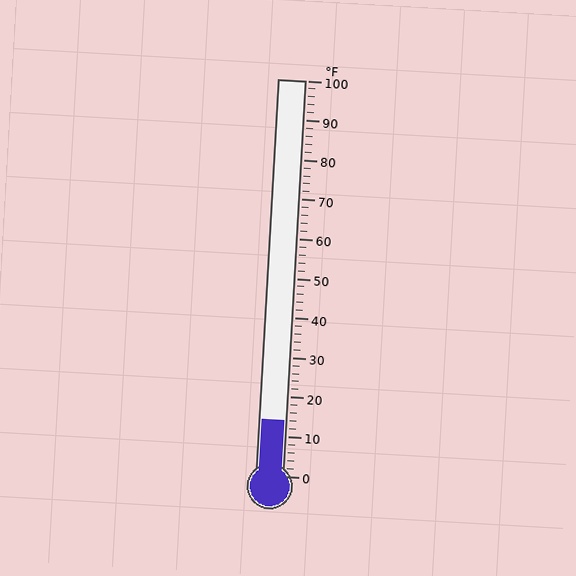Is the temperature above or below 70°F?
The temperature is below 70°F.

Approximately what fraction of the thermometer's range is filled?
The thermometer is filled to approximately 15% of its range.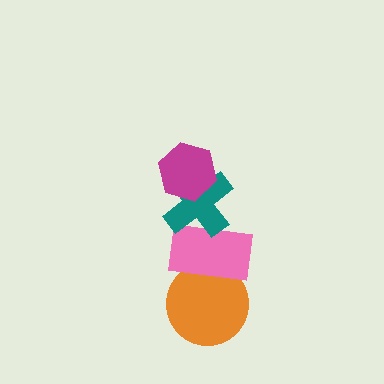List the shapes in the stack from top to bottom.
From top to bottom: the magenta hexagon, the teal cross, the pink rectangle, the orange circle.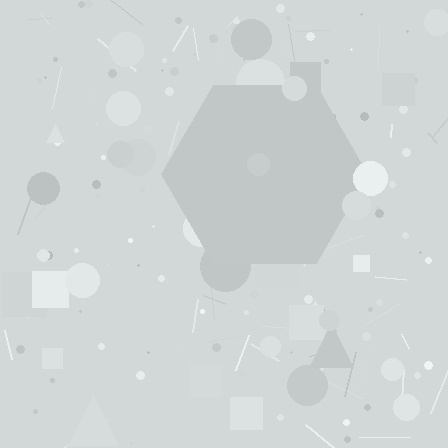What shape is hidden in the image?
A hexagon is hidden in the image.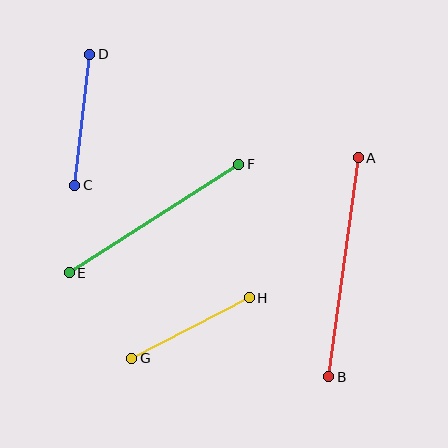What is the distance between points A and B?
The distance is approximately 221 pixels.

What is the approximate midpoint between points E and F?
The midpoint is at approximately (154, 219) pixels.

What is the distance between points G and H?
The distance is approximately 132 pixels.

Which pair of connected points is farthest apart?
Points A and B are farthest apart.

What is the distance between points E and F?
The distance is approximately 202 pixels.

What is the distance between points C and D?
The distance is approximately 132 pixels.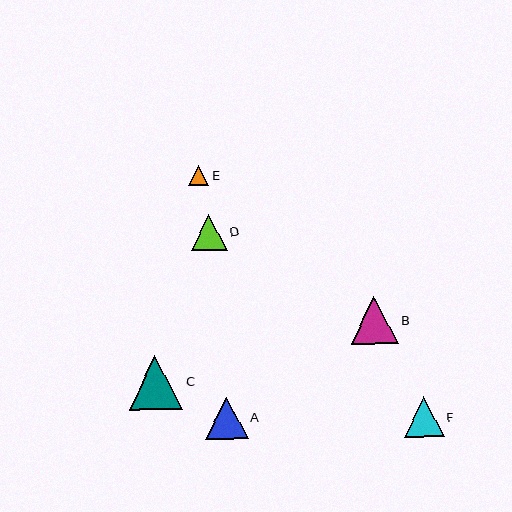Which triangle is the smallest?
Triangle E is the smallest with a size of approximately 20 pixels.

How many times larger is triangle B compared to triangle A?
Triangle B is approximately 1.1 times the size of triangle A.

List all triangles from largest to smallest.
From largest to smallest: C, B, A, F, D, E.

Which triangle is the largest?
Triangle C is the largest with a size of approximately 53 pixels.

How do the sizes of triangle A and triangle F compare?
Triangle A and triangle F are approximately the same size.